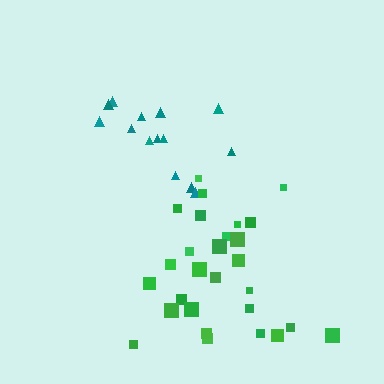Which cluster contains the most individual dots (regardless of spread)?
Green (28).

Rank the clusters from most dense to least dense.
green, teal.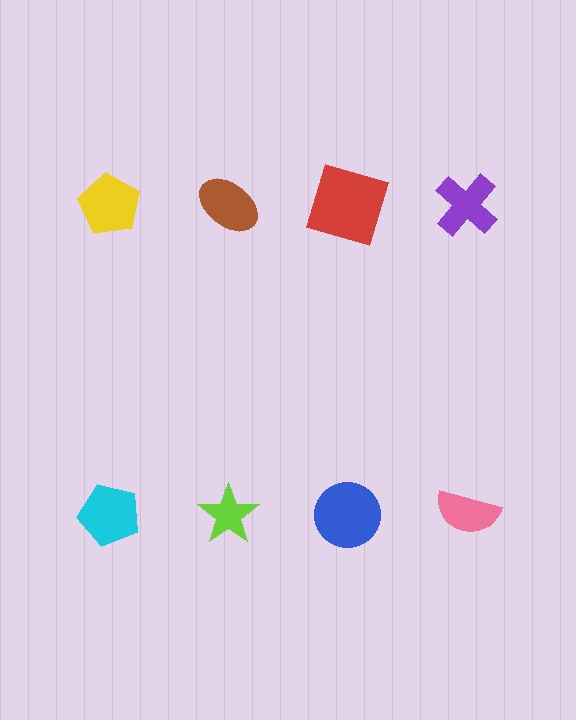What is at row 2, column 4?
A pink semicircle.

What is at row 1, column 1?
A yellow pentagon.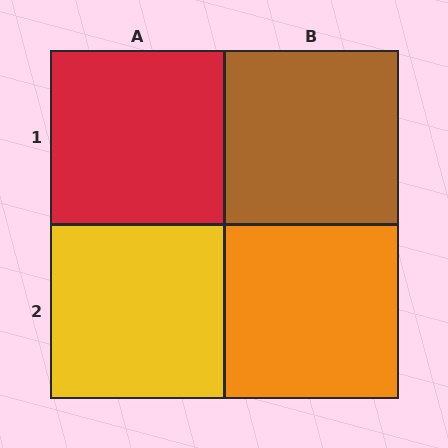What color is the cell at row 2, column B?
Orange.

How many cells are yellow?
1 cell is yellow.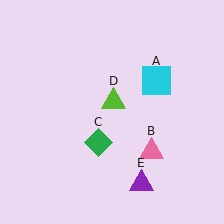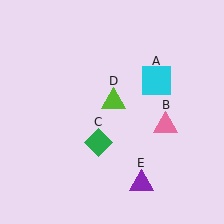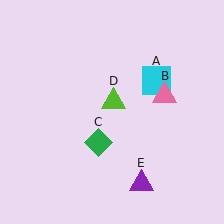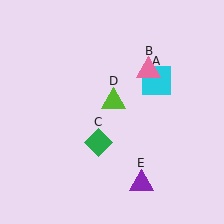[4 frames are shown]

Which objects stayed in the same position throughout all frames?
Cyan square (object A) and green diamond (object C) and lime triangle (object D) and purple triangle (object E) remained stationary.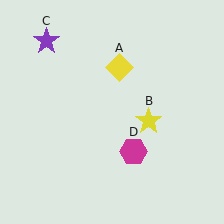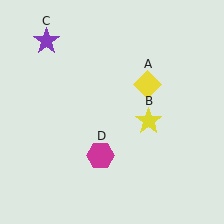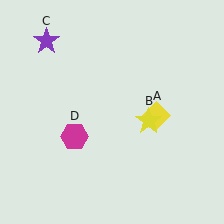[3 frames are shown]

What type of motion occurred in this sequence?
The yellow diamond (object A), magenta hexagon (object D) rotated clockwise around the center of the scene.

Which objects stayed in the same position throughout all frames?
Yellow star (object B) and purple star (object C) remained stationary.